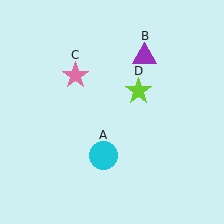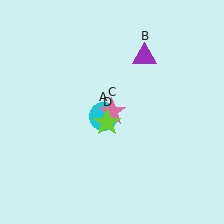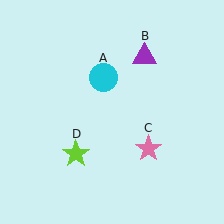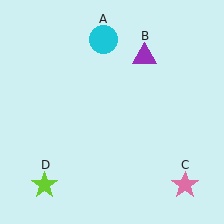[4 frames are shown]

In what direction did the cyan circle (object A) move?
The cyan circle (object A) moved up.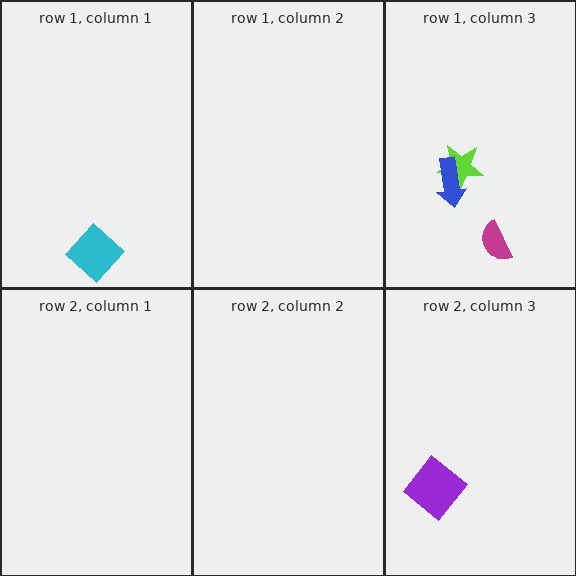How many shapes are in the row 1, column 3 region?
3.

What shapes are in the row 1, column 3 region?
The lime star, the magenta semicircle, the blue arrow.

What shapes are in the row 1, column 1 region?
The cyan diamond.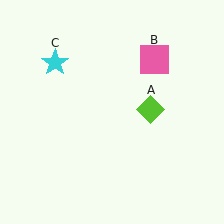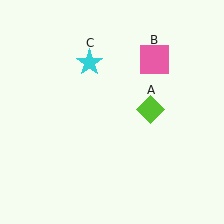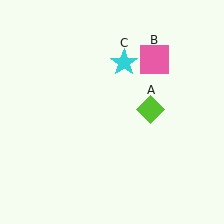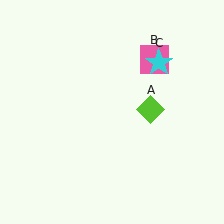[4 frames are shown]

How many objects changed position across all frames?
1 object changed position: cyan star (object C).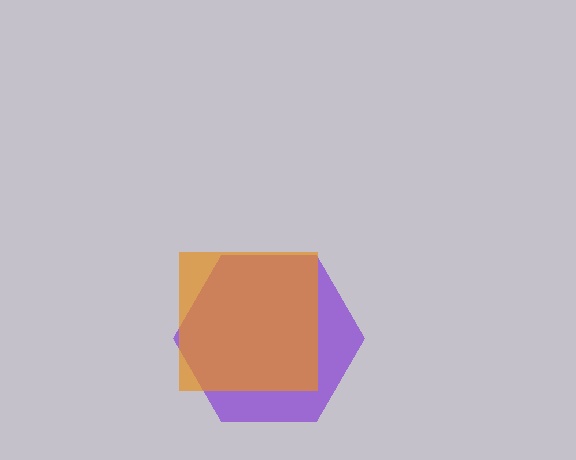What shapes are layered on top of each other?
The layered shapes are: a purple hexagon, an orange square.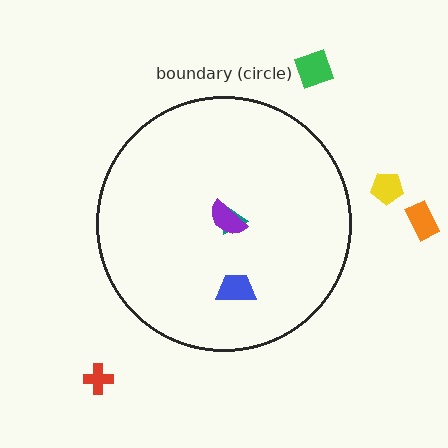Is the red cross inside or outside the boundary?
Outside.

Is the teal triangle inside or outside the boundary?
Inside.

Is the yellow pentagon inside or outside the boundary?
Outside.